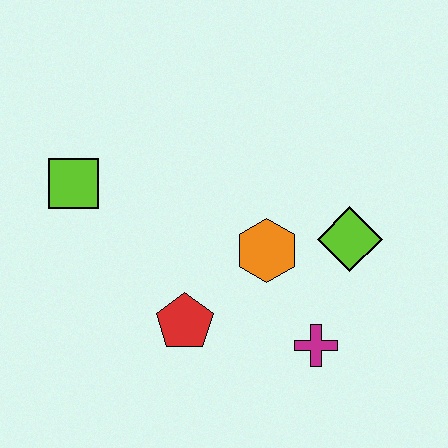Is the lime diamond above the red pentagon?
Yes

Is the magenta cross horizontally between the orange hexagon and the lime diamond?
Yes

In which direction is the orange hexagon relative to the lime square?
The orange hexagon is to the right of the lime square.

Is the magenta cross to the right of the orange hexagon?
Yes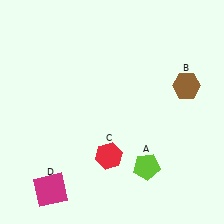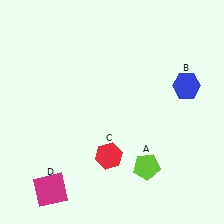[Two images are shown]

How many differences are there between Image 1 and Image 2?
There is 1 difference between the two images.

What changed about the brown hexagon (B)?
In Image 1, B is brown. In Image 2, it changed to blue.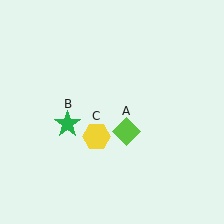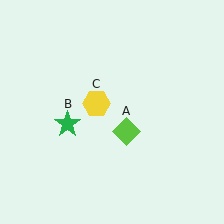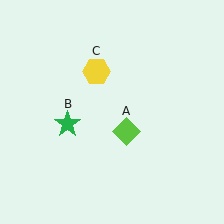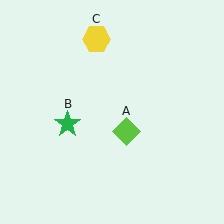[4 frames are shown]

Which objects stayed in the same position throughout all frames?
Lime diamond (object A) and green star (object B) remained stationary.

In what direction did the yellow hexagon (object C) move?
The yellow hexagon (object C) moved up.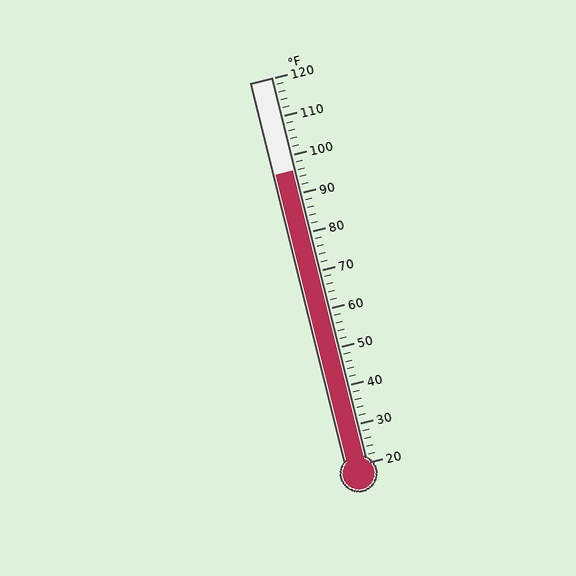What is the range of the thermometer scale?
The thermometer scale ranges from 20°F to 120°F.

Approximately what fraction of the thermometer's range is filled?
The thermometer is filled to approximately 75% of its range.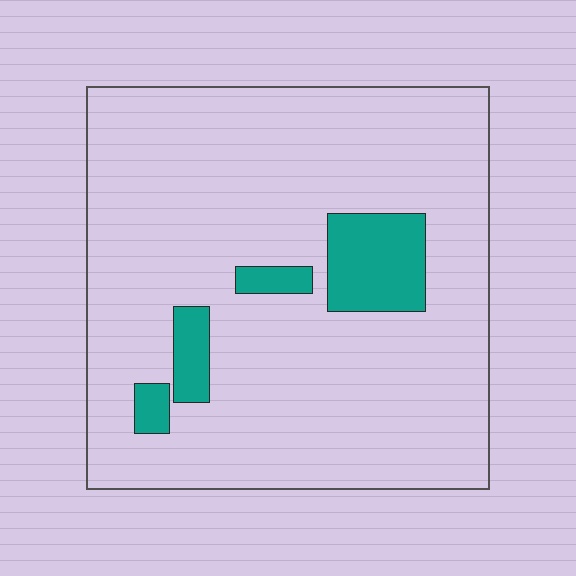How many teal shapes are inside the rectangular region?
4.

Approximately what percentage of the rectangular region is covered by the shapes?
Approximately 10%.